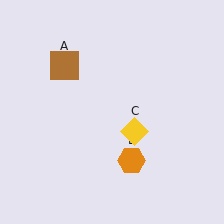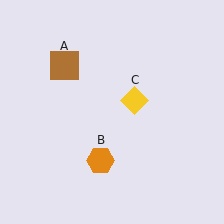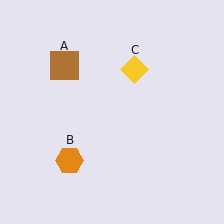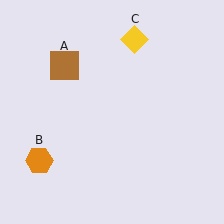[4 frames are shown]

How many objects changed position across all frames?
2 objects changed position: orange hexagon (object B), yellow diamond (object C).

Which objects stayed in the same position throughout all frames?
Brown square (object A) remained stationary.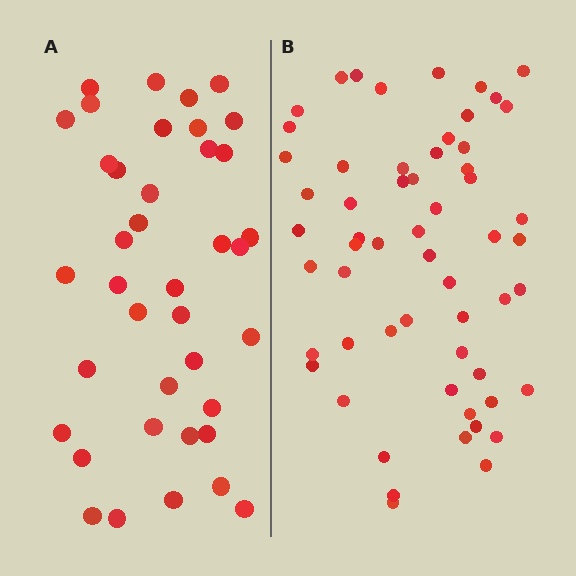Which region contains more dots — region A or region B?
Region B (the right region) has more dots.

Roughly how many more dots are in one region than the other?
Region B has approximately 20 more dots than region A.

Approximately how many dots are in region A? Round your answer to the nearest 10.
About 40 dots. (The exact count is 39, which rounds to 40.)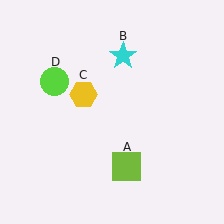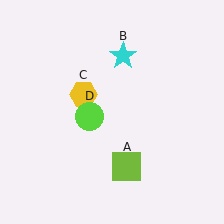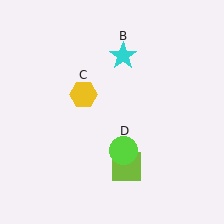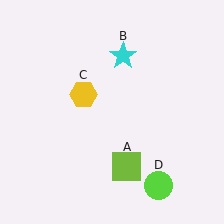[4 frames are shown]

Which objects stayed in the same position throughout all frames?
Lime square (object A) and cyan star (object B) and yellow hexagon (object C) remained stationary.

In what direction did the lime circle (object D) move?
The lime circle (object D) moved down and to the right.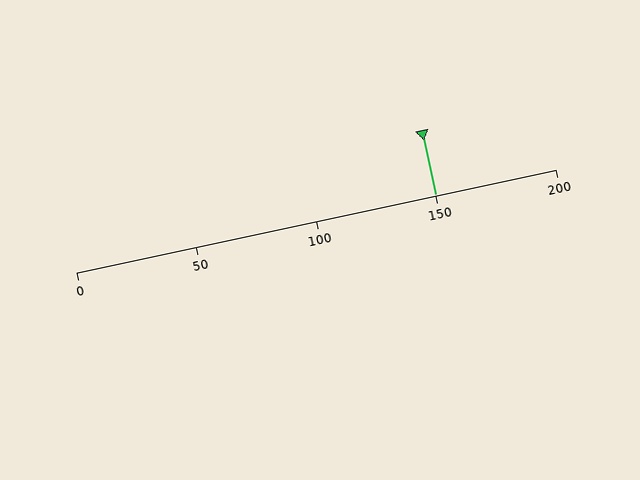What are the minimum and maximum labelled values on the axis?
The axis runs from 0 to 200.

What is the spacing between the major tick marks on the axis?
The major ticks are spaced 50 apart.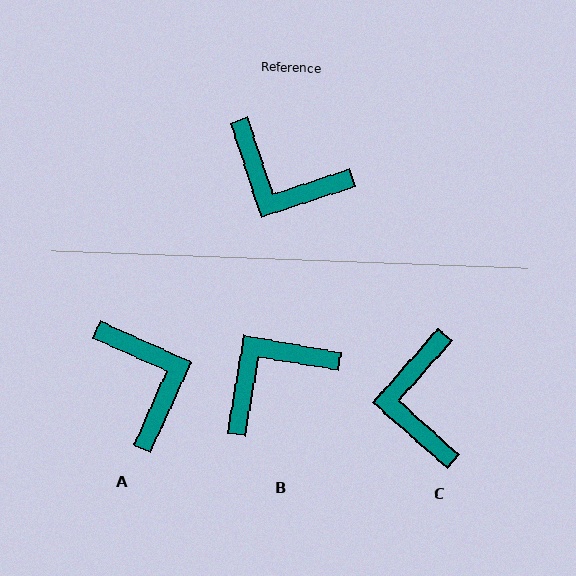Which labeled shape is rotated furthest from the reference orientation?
A, about 138 degrees away.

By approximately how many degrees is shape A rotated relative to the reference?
Approximately 138 degrees counter-clockwise.